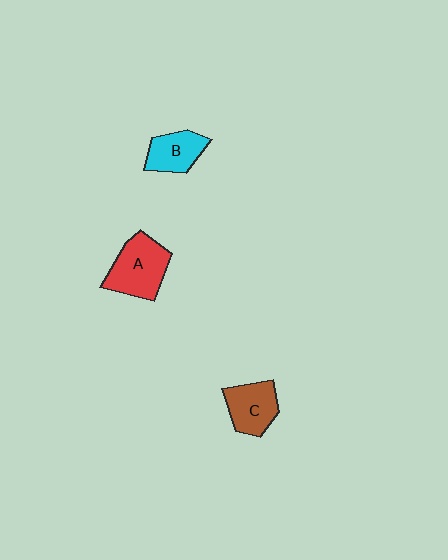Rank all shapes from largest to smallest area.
From largest to smallest: A (red), C (brown), B (cyan).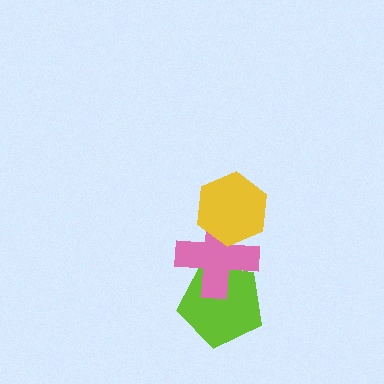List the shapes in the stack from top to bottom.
From top to bottom: the yellow hexagon, the pink cross, the lime pentagon.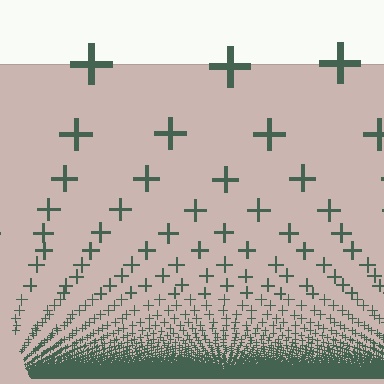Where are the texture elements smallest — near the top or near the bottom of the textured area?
Near the bottom.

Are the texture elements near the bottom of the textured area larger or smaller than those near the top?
Smaller. The gradient is inverted — elements near the bottom are smaller and denser.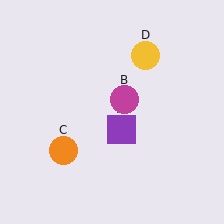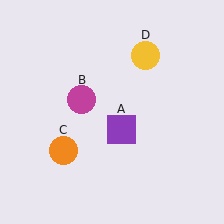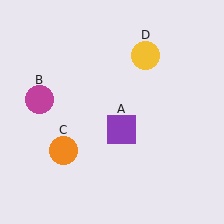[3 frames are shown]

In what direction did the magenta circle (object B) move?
The magenta circle (object B) moved left.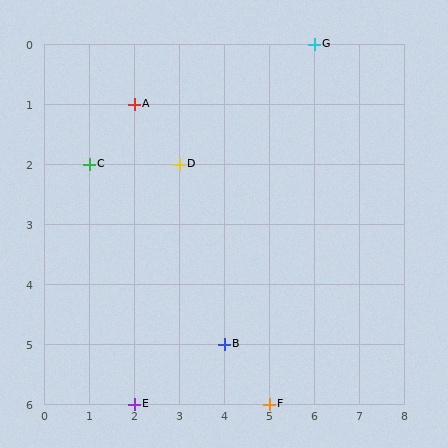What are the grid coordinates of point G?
Point G is at grid coordinates (6, 0).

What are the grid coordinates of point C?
Point C is at grid coordinates (1, 2).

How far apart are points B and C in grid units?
Points B and C are 3 columns and 3 rows apart (about 4.2 grid units diagonally).